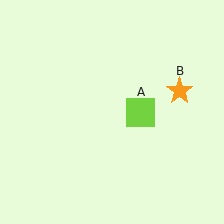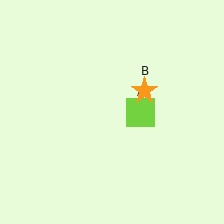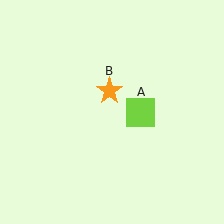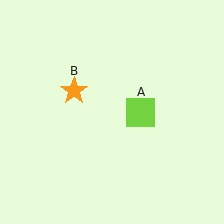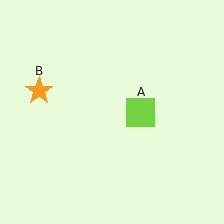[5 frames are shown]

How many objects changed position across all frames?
1 object changed position: orange star (object B).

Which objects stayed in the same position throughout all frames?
Lime square (object A) remained stationary.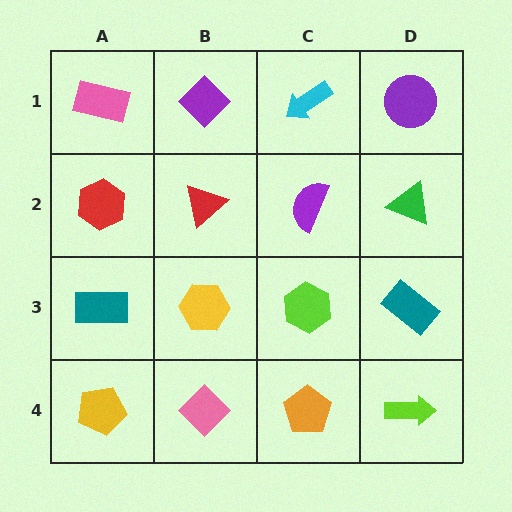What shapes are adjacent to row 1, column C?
A purple semicircle (row 2, column C), a purple diamond (row 1, column B), a purple circle (row 1, column D).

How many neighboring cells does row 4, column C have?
3.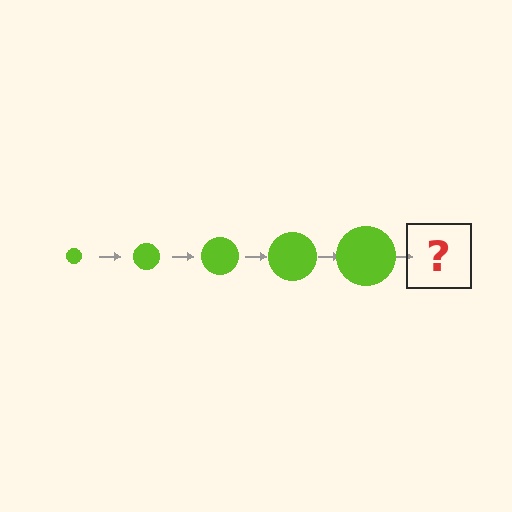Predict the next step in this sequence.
The next step is a lime circle, larger than the previous one.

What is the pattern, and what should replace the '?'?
The pattern is that the circle gets progressively larger each step. The '?' should be a lime circle, larger than the previous one.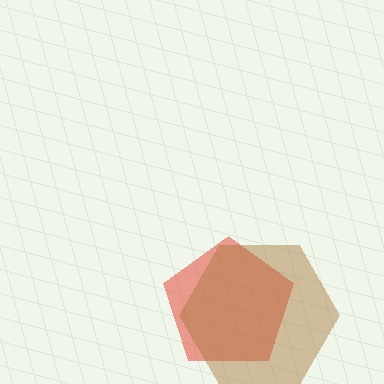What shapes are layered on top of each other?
The layered shapes are: a red pentagon, a brown hexagon.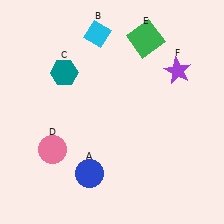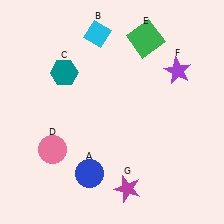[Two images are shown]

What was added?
A magenta star (G) was added in Image 2.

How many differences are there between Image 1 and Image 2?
There is 1 difference between the two images.